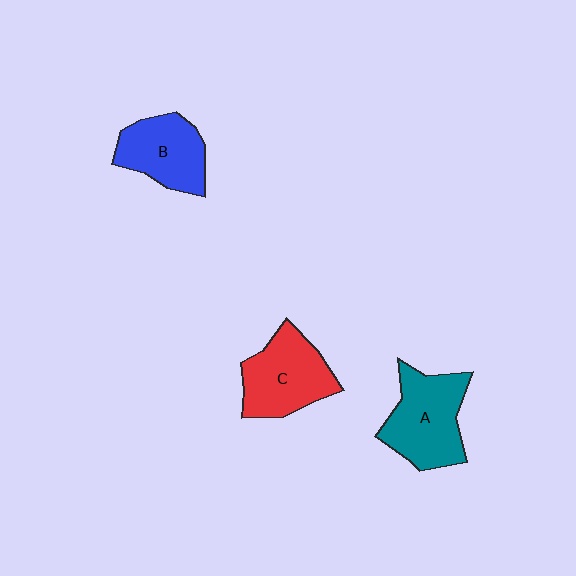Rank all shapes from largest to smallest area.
From largest to smallest: A (teal), C (red), B (blue).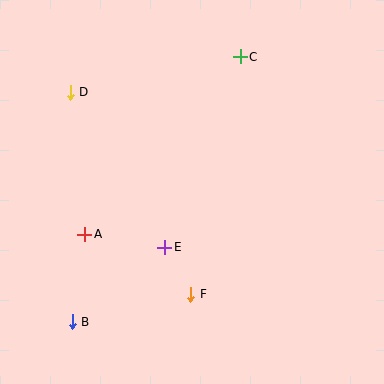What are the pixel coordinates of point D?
Point D is at (70, 92).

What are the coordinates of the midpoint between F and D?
The midpoint between F and D is at (130, 193).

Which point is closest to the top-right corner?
Point C is closest to the top-right corner.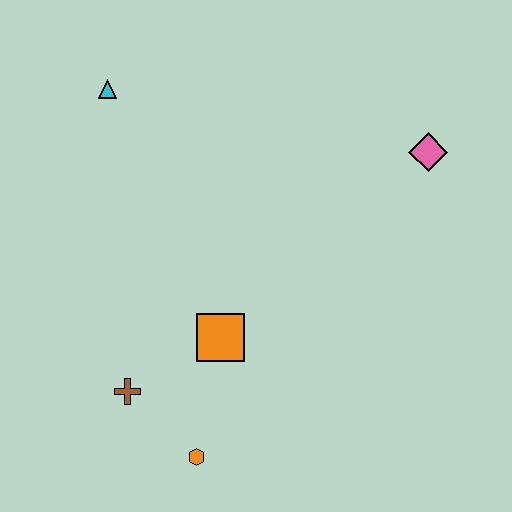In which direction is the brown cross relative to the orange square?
The brown cross is to the left of the orange square.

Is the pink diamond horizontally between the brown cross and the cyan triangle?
No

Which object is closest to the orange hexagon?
The brown cross is closest to the orange hexagon.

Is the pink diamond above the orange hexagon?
Yes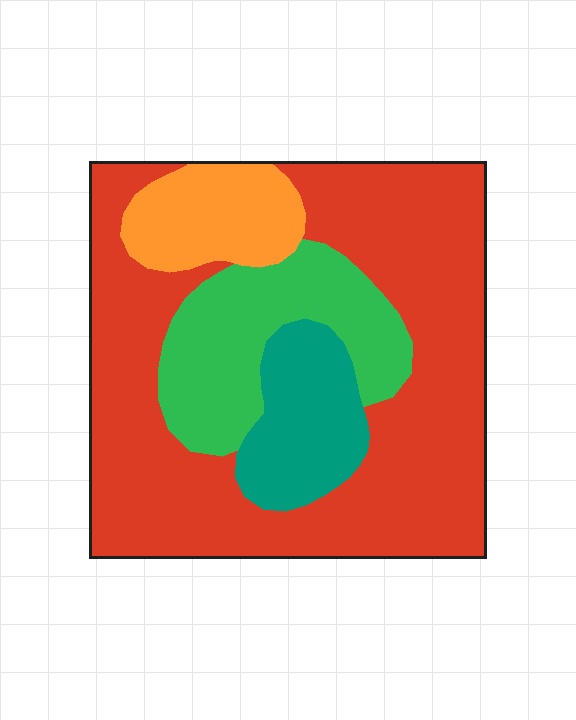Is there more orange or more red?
Red.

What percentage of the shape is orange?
Orange covers about 10% of the shape.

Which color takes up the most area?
Red, at roughly 60%.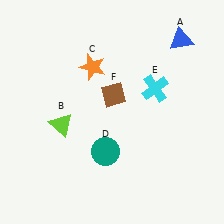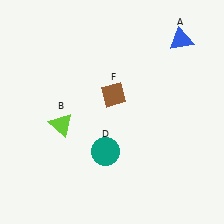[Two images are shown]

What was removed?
The orange star (C), the cyan cross (E) were removed in Image 2.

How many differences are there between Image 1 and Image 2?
There are 2 differences between the two images.